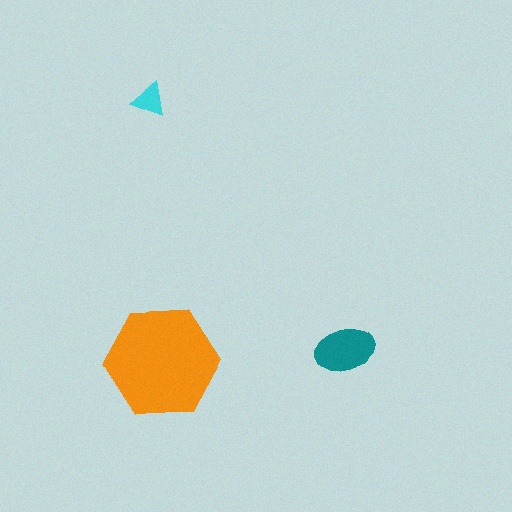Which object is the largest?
The orange hexagon.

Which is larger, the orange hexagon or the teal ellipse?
The orange hexagon.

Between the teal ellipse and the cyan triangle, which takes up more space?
The teal ellipse.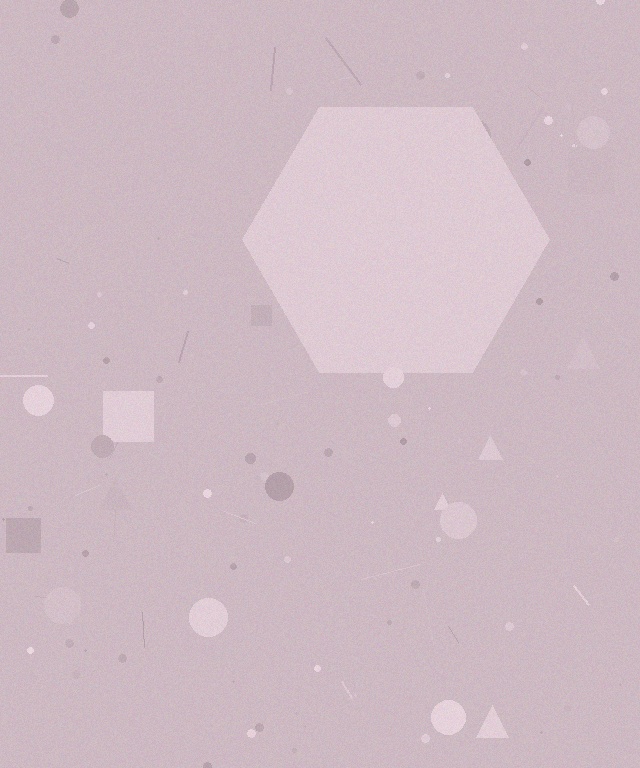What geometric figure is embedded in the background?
A hexagon is embedded in the background.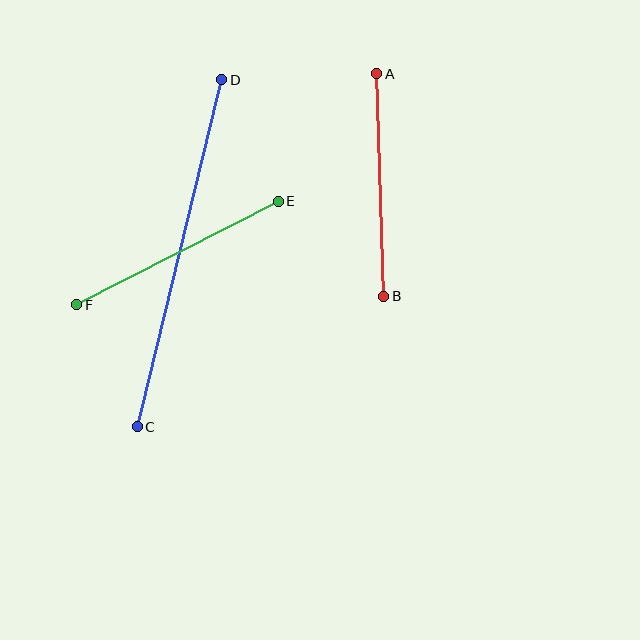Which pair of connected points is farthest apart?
Points C and D are farthest apart.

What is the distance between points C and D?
The distance is approximately 357 pixels.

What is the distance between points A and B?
The distance is approximately 223 pixels.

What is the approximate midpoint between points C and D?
The midpoint is at approximately (180, 253) pixels.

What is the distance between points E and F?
The distance is approximately 227 pixels.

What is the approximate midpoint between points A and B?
The midpoint is at approximately (380, 185) pixels.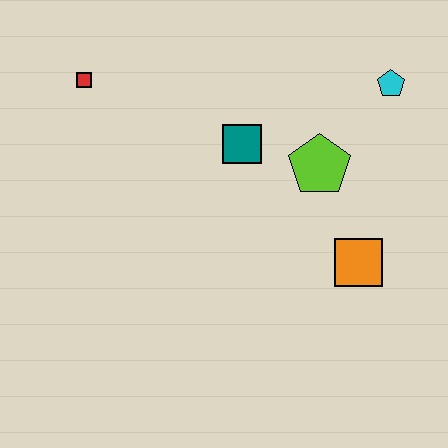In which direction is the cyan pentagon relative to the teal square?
The cyan pentagon is to the right of the teal square.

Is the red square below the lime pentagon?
No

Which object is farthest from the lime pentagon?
The red square is farthest from the lime pentagon.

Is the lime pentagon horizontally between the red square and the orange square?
Yes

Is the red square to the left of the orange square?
Yes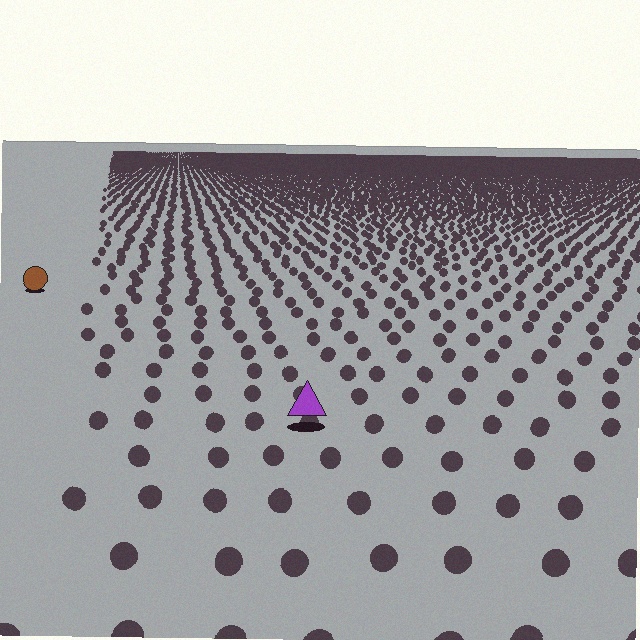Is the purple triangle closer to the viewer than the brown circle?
Yes. The purple triangle is closer — you can tell from the texture gradient: the ground texture is coarser near it.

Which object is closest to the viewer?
The purple triangle is closest. The texture marks near it are larger and more spread out.